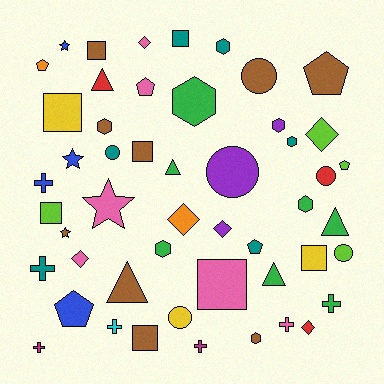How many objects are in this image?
There are 50 objects.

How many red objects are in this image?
There are 3 red objects.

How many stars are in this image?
There are 4 stars.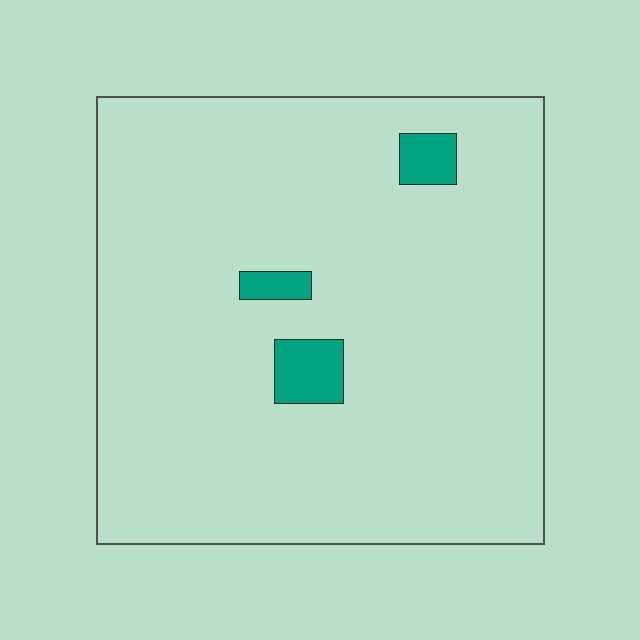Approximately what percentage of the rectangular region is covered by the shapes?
Approximately 5%.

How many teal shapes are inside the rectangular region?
3.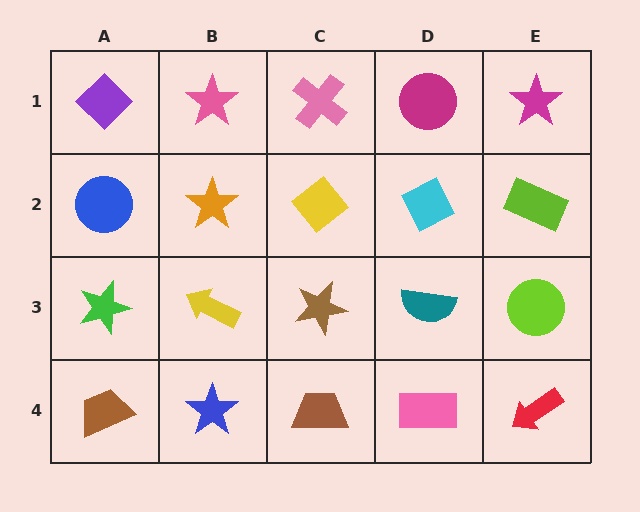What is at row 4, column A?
A brown trapezoid.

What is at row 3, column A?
A green star.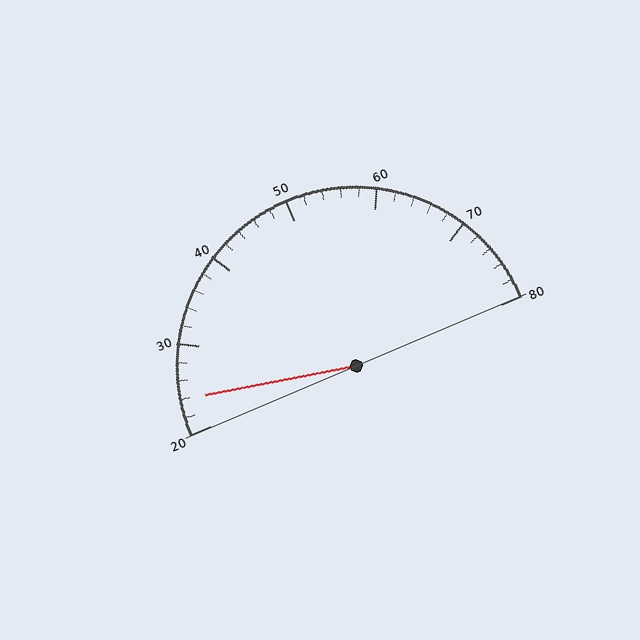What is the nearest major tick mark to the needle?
The nearest major tick mark is 20.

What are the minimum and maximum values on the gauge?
The gauge ranges from 20 to 80.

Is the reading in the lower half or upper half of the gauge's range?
The reading is in the lower half of the range (20 to 80).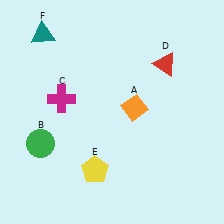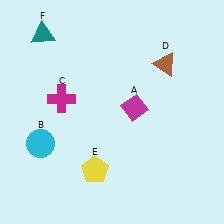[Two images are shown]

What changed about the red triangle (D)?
In Image 1, D is red. In Image 2, it changed to brown.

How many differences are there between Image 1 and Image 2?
There are 3 differences between the two images.